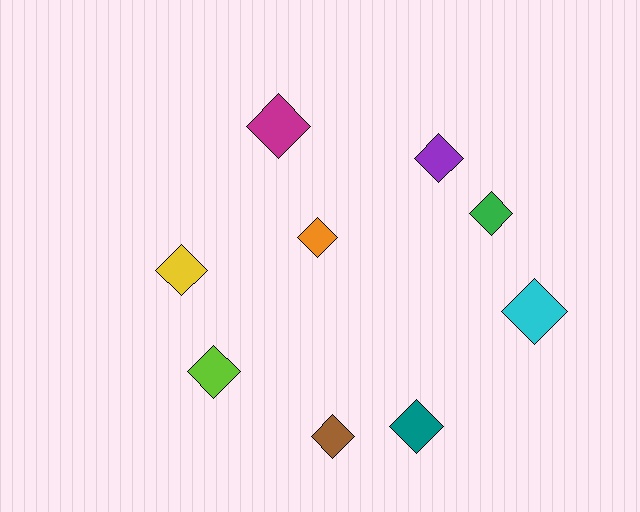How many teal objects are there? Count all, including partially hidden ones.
There is 1 teal object.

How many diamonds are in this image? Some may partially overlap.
There are 9 diamonds.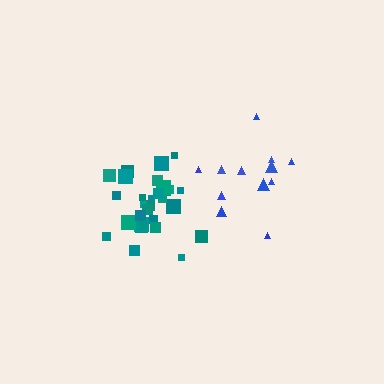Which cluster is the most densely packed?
Teal.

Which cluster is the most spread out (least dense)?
Blue.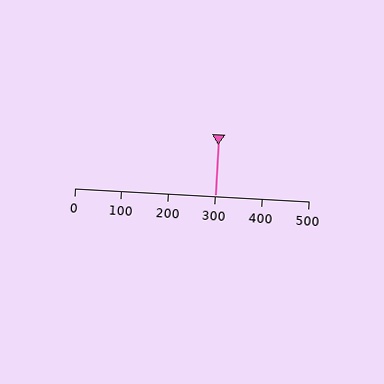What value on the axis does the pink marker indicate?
The marker indicates approximately 300.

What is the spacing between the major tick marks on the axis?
The major ticks are spaced 100 apart.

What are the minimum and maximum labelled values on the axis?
The axis runs from 0 to 500.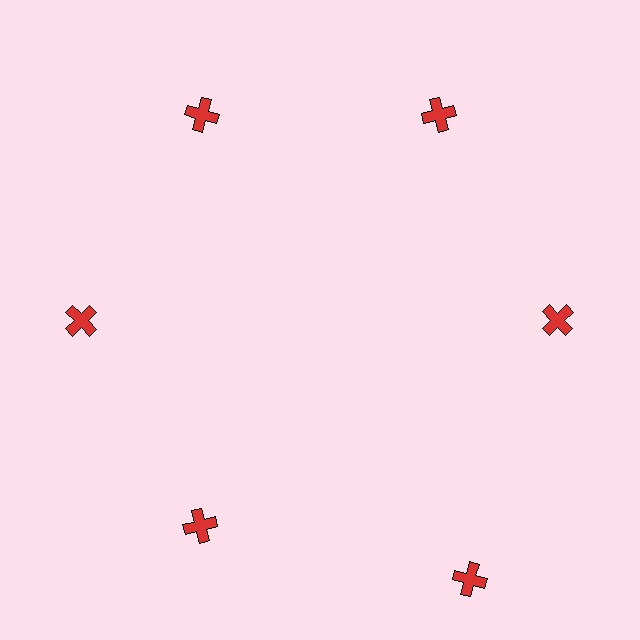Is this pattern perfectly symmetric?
No. The 6 red crosses are arranged in a ring, but one element near the 5 o'clock position is pushed outward from the center, breaking the 6-fold rotational symmetry.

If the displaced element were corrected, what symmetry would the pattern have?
It would have 6-fold rotational symmetry — the pattern would map onto itself every 60 degrees.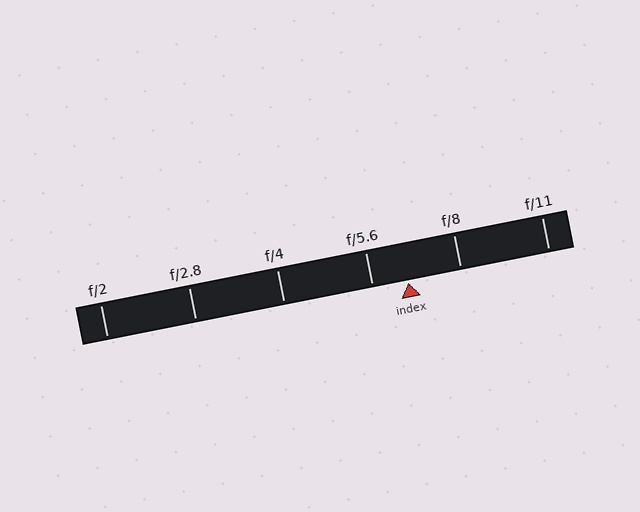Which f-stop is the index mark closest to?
The index mark is closest to f/5.6.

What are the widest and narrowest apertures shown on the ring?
The widest aperture shown is f/2 and the narrowest is f/11.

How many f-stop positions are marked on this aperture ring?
There are 6 f-stop positions marked.